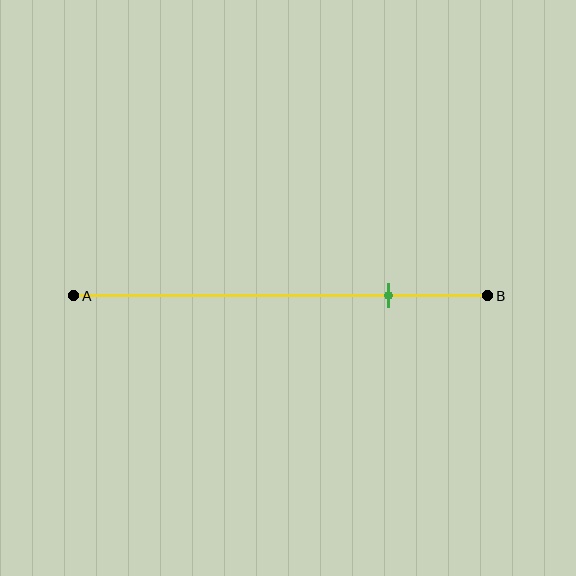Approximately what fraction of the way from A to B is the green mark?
The green mark is approximately 75% of the way from A to B.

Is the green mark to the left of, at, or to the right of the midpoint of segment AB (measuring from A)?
The green mark is to the right of the midpoint of segment AB.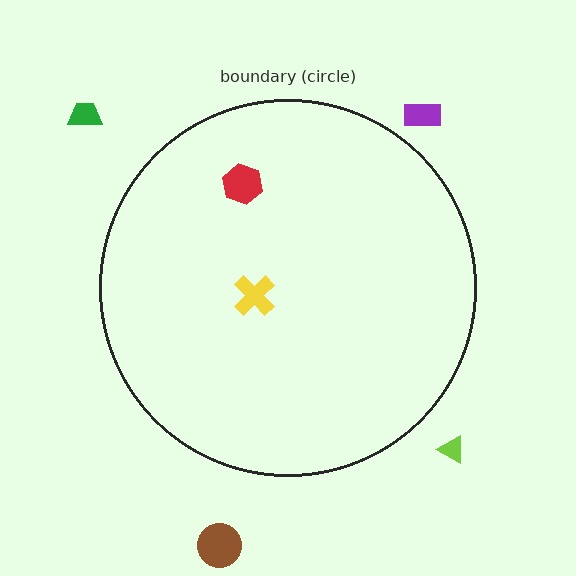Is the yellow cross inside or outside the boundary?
Inside.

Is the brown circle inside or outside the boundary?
Outside.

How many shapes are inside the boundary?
2 inside, 4 outside.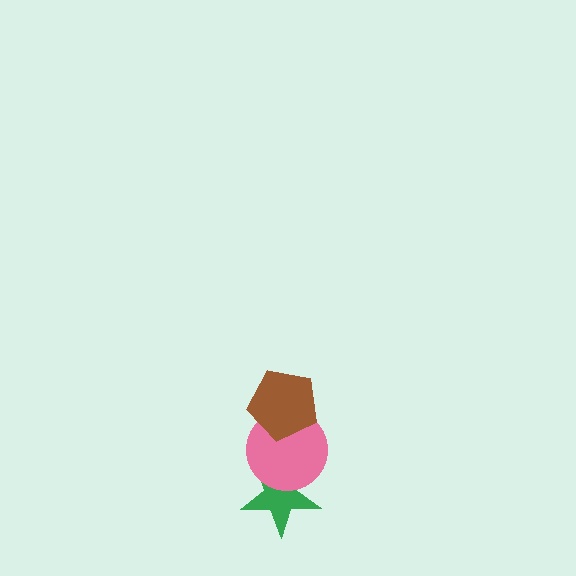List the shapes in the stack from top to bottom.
From top to bottom: the brown pentagon, the pink circle, the green star.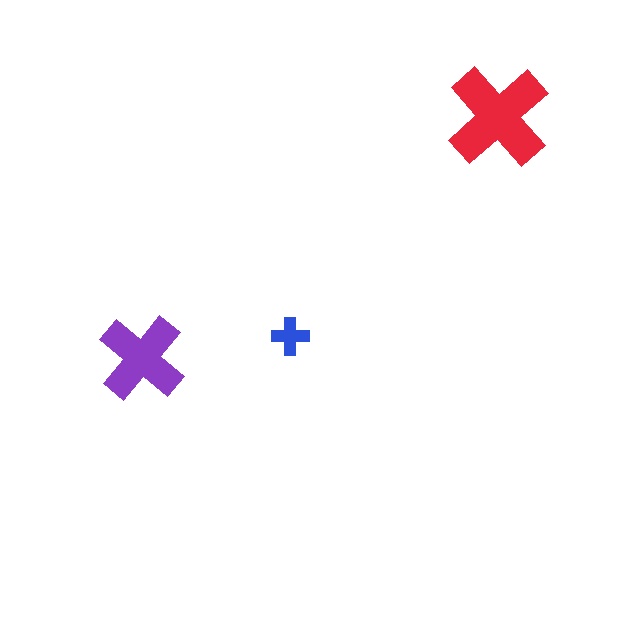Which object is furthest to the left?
The purple cross is leftmost.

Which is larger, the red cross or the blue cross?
The red one.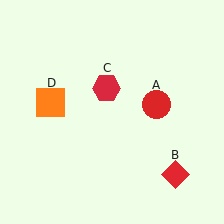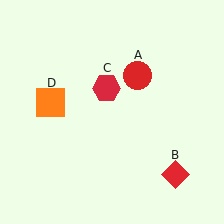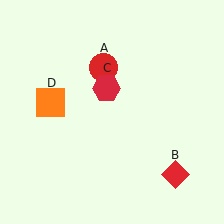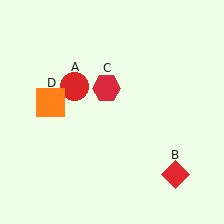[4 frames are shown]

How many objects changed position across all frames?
1 object changed position: red circle (object A).